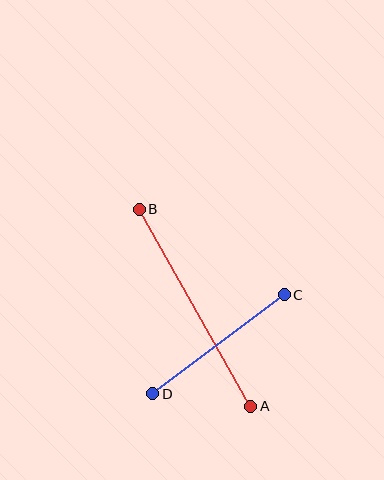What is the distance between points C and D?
The distance is approximately 165 pixels.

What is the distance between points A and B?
The distance is approximately 227 pixels.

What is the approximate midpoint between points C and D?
The midpoint is at approximately (219, 344) pixels.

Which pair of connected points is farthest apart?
Points A and B are farthest apart.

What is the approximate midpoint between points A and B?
The midpoint is at approximately (195, 308) pixels.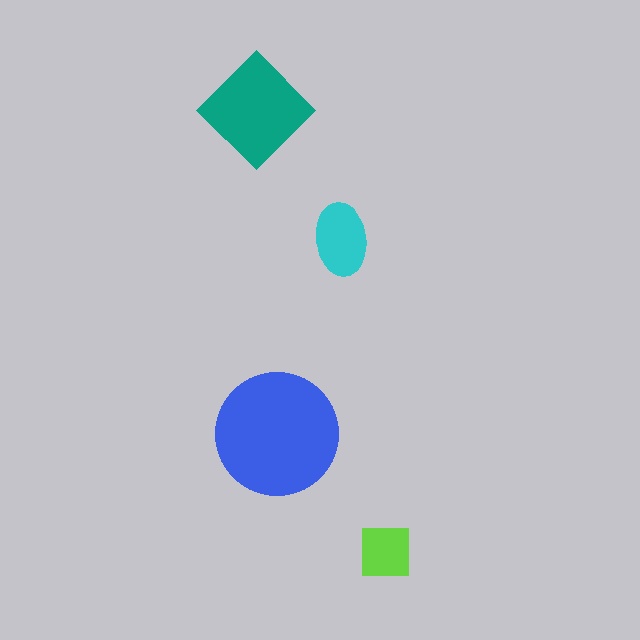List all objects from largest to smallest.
The blue circle, the teal diamond, the cyan ellipse, the lime square.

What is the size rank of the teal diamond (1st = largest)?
2nd.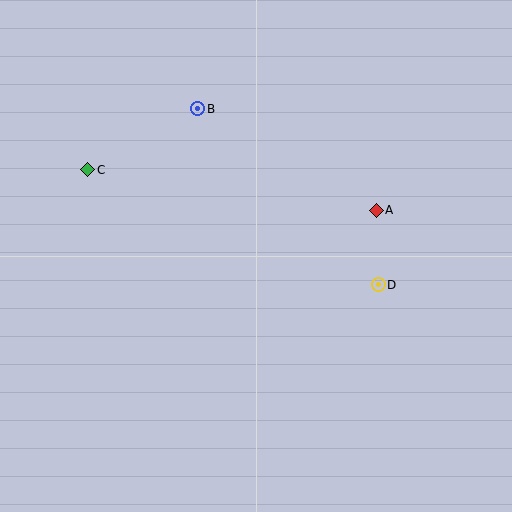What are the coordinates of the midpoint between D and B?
The midpoint between D and B is at (288, 197).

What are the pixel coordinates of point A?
Point A is at (376, 210).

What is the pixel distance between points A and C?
The distance between A and C is 291 pixels.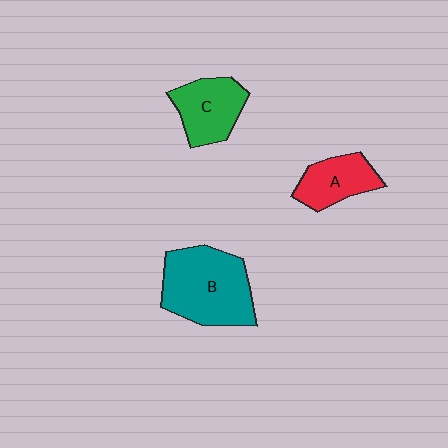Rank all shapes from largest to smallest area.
From largest to smallest: B (teal), C (green), A (red).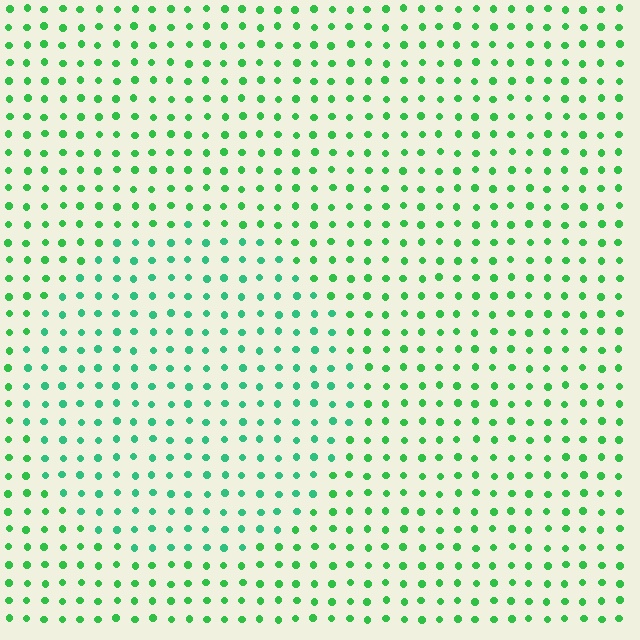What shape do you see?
I see a circle.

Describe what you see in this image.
The image is filled with small green elements in a uniform arrangement. A circle-shaped region is visible where the elements are tinted to a slightly different hue, forming a subtle color boundary.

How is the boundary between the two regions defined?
The boundary is defined purely by a slight shift in hue (about 24 degrees). Spacing, size, and orientation are identical on both sides.